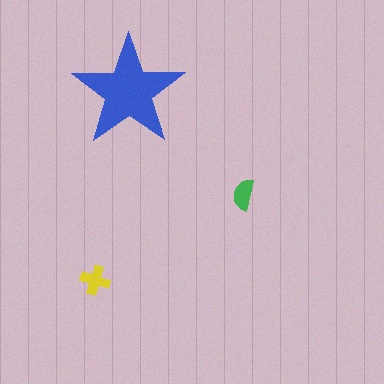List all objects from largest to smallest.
The blue star, the yellow cross, the green semicircle.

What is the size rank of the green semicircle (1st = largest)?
3rd.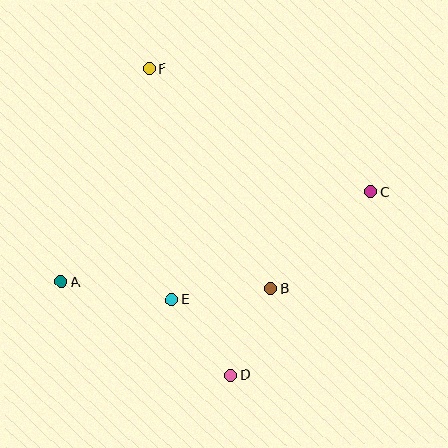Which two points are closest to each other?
Points B and D are closest to each other.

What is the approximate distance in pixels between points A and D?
The distance between A and D is approximately 194 pixels.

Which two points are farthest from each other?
Points A and C are farthest from each other.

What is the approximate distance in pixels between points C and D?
The distance between C and D is approximately 231 pixels.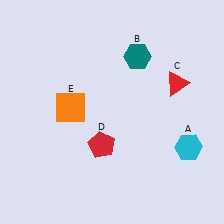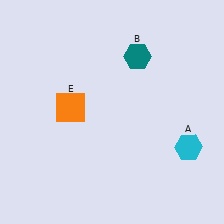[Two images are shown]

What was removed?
The red triangle (C), the red pentagon (D) were removed in Image 2.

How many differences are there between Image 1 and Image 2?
There are 2 differences between the two images.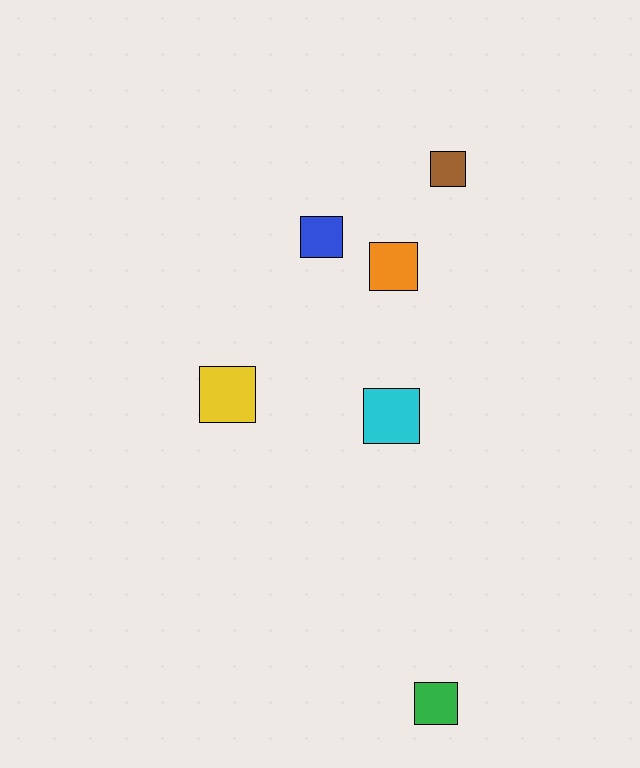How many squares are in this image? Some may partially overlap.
There are 6 squares.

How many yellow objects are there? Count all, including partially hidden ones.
There is 1 yellow object.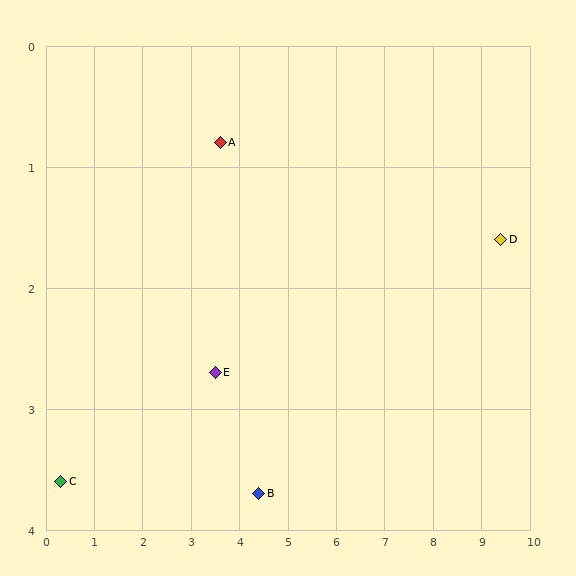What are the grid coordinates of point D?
Point D is at approximately (9.4, 1.6).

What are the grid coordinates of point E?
Point E is at approximately (3.5, 2.7).